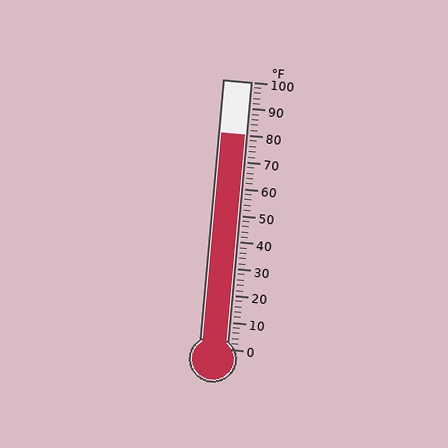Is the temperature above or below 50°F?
The temperature is above 50°F.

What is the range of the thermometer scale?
The thermometer scale ranges from 0°F to 100°F.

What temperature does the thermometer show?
The thermometer shows approximately 80°F.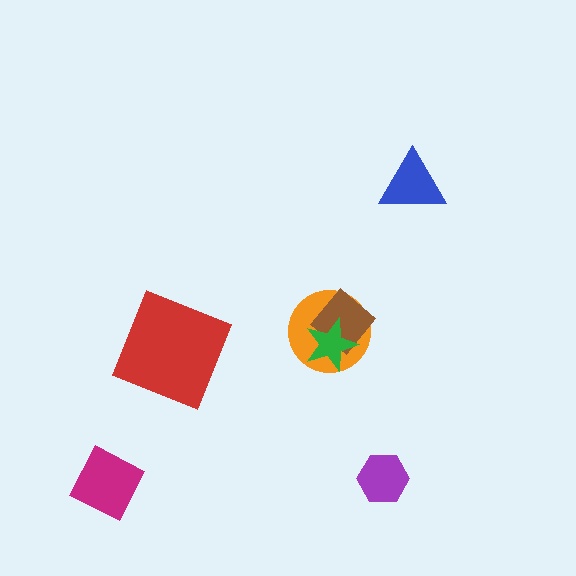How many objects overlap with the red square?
0 objects overlap with the red square.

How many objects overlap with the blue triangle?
0 objects overlap with the blue triangle.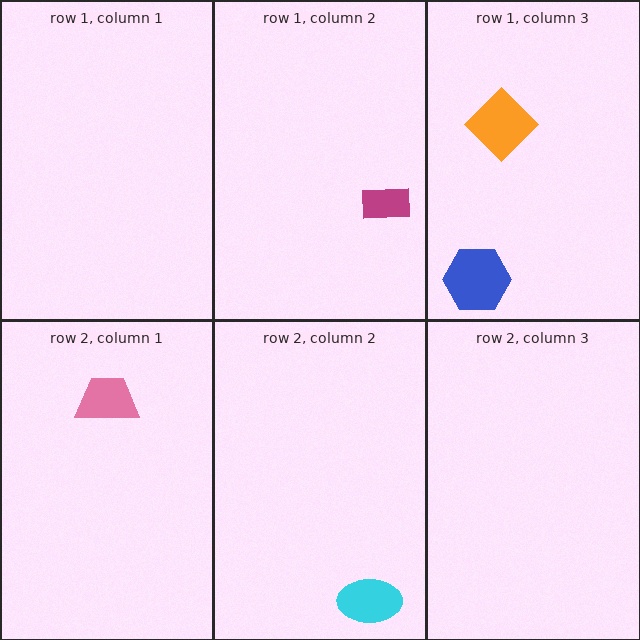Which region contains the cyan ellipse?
The row 2, column 2 region.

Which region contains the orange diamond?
The row 1, column 3 region.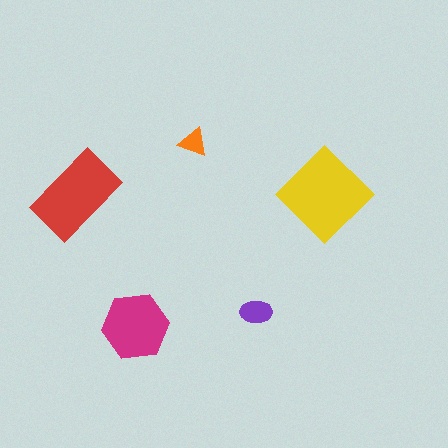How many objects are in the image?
There are 5 objects in the image.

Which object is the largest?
The yellow diamond.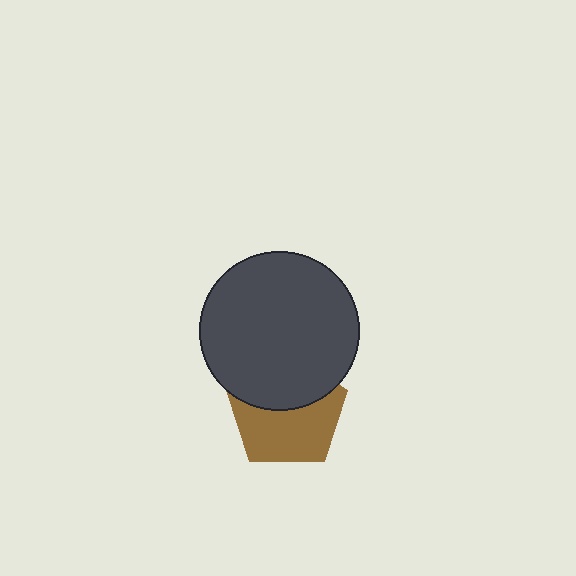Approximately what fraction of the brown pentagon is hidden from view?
Roughly 43% of the brown pentagon is hidden behind the dark gray circle.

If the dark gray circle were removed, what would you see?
You would see the complete brown pentagon.